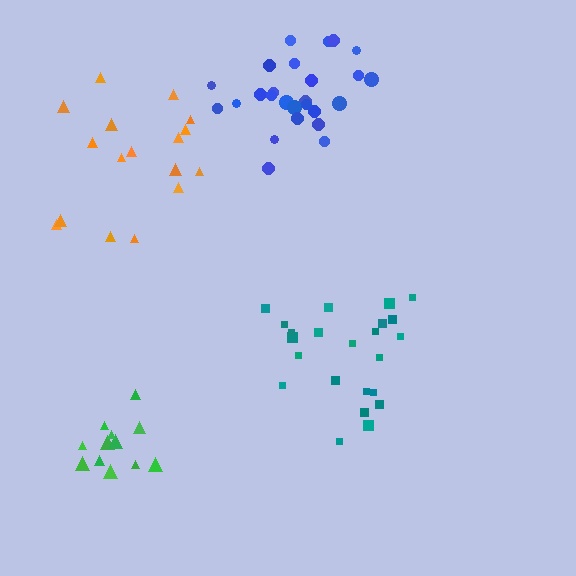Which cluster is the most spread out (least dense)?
Orange.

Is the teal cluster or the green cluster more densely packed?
Green.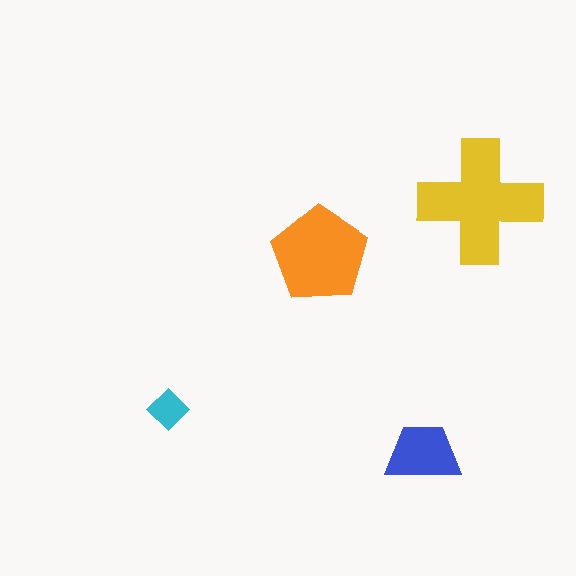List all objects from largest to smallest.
The yellow cross, the orange pentagon, the blue trapezoid, the cyan diamond.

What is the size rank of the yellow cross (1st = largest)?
1st.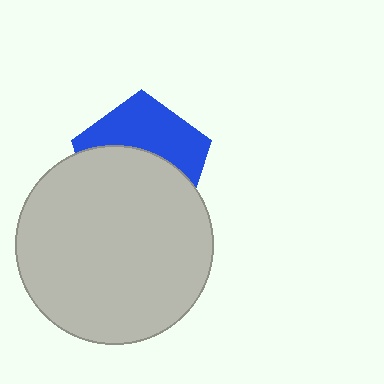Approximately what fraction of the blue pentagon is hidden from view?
Roughly 56% of the blue pentagon is hidden behind the light gray circle.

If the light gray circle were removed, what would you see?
You would see the complete blue pentagon.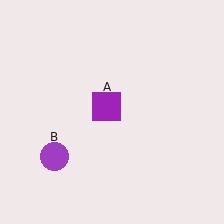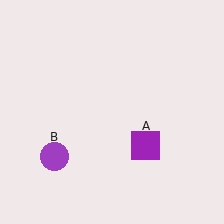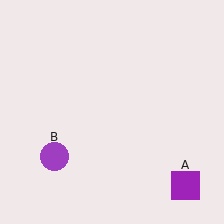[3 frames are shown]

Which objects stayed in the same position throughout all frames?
Purple circle (object B) remained stationary.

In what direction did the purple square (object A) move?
The purple square (object A) moved down and to the right.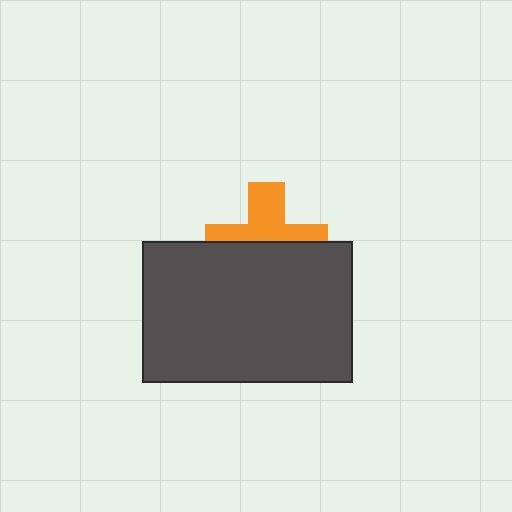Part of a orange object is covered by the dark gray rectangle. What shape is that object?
It is a cross.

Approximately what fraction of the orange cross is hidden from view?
Roughly 52% of the orange cross is hidden behind the dark gray rectangle.